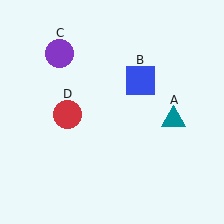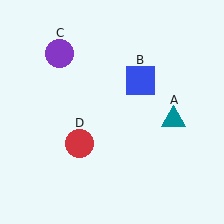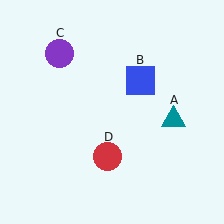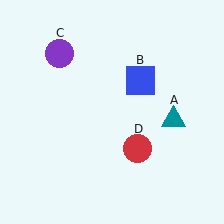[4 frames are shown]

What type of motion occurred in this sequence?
The red circle (object D) rotated counterclockwise around the center of the scene.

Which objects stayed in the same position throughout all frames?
Teal triangle (object A) and blue square (object B) and purple circle (object C) remained stationary.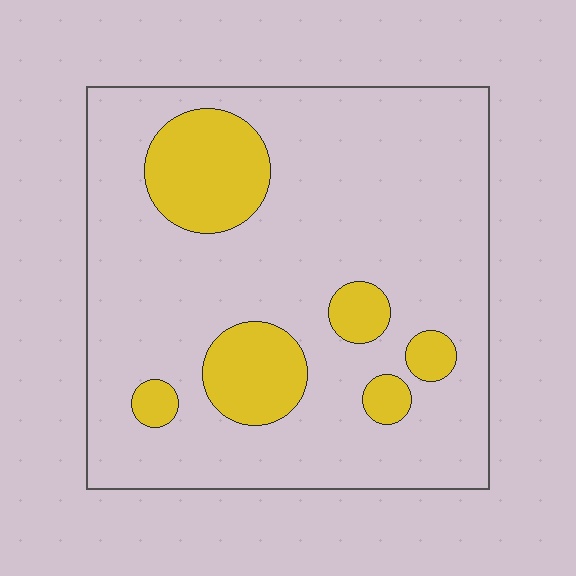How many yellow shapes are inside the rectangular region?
6.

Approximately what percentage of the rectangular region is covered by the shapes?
Approximately 20%.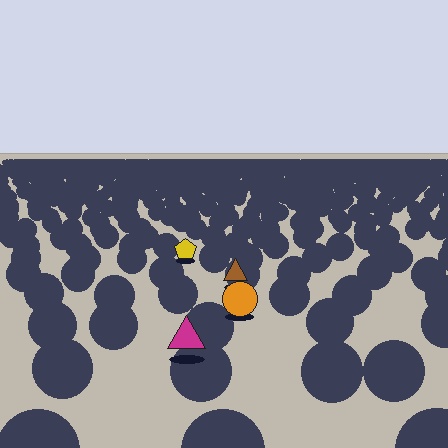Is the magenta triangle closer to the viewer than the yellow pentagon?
Yes. The magenta triangle is closer — you can tell from the texture gradient: the ground texture is coarser near it.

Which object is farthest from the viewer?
The yellow pentagon is farthest from the viewer. It appears smaller and the ground texture around it is denser.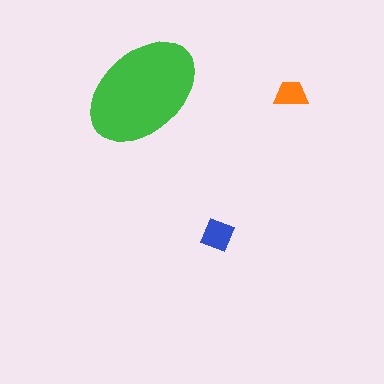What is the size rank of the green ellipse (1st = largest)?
1st.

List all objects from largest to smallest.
The green ellipse, the blue square, the orange trapezoid.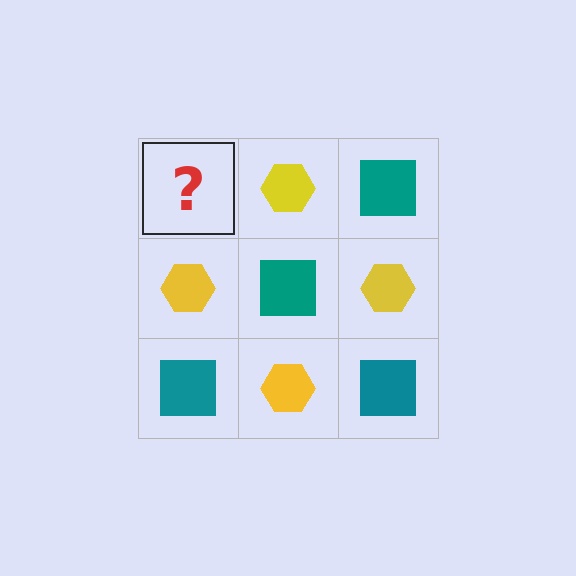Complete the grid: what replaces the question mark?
The question mark should be replaced with a teal square.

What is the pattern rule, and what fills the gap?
The rule is that it alternates teal square and yellow hexagon in a checkerboard pattern. The gap should be filled with a teal square.